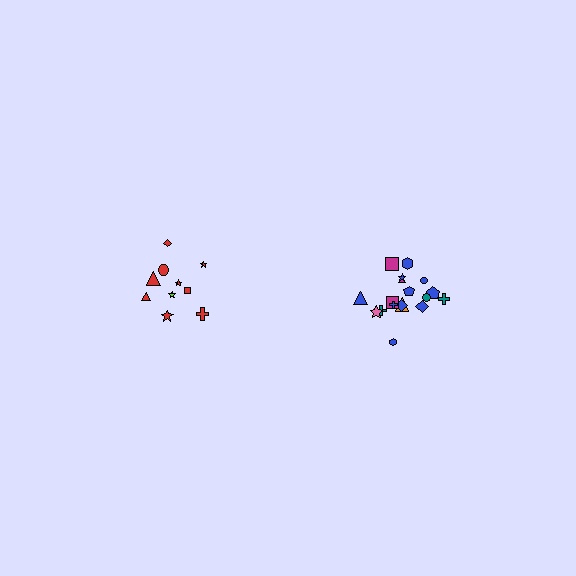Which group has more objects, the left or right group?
The right group.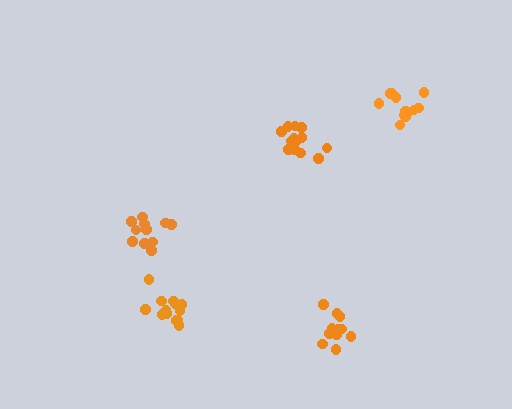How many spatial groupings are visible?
There are 5 spatial groupings.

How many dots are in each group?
Group 1: 15 dots, Group 2: 11 dots, Group 3: 13 dots, Group 4: 12 dots, Group 5: 11 dots (62 total).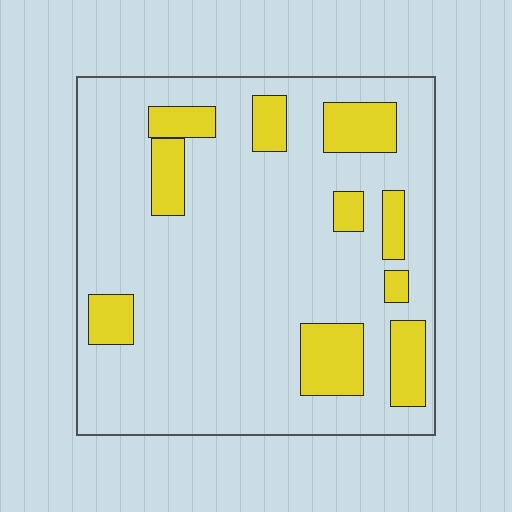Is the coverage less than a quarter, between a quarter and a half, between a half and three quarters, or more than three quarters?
Less than a quarter.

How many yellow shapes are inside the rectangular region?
10.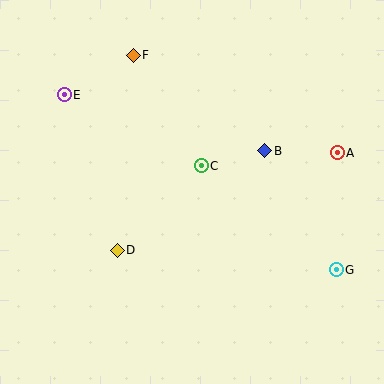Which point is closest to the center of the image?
Point C at (201, 166) is closest to the center.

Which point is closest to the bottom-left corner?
Point D is closest to the bottom-left corner.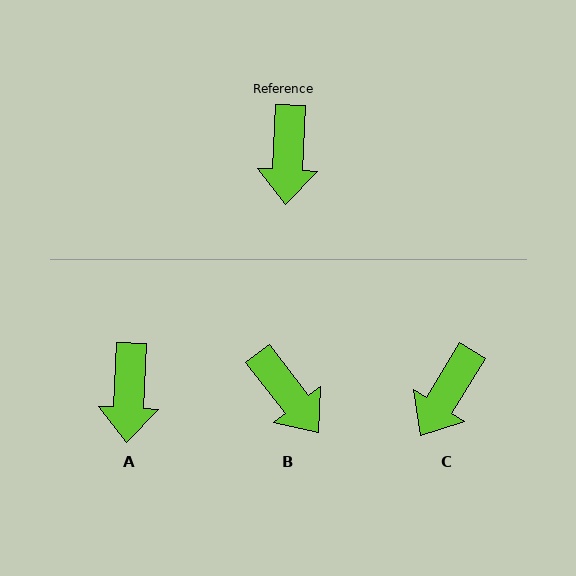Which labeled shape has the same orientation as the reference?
A.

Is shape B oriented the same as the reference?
No, it is off by about 40 degrees.